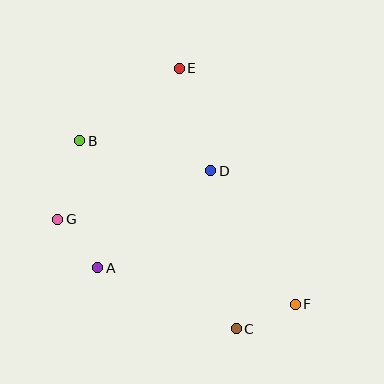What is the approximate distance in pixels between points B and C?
The distance between B and C is approximately 245 pixels.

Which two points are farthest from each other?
Points B and F are farthest from each other.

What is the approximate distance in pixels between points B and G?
The distance between B and G is approximately 82 pixels.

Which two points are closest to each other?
Points A and G are closest to each other.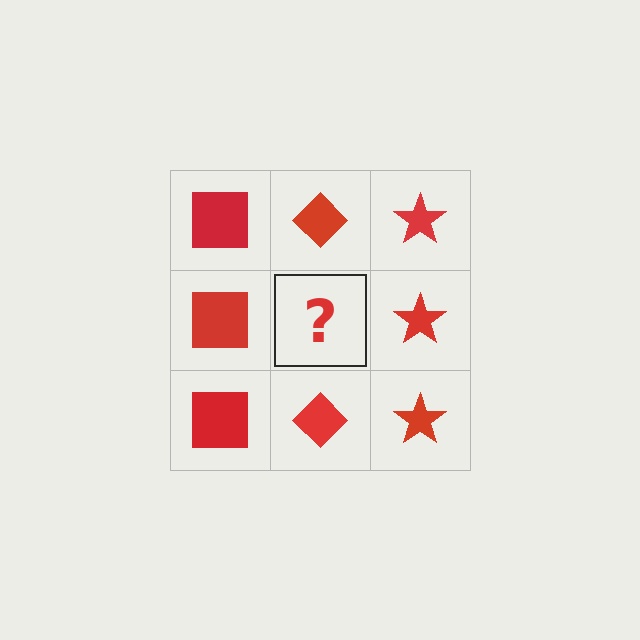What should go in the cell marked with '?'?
The missing cell should contain a red diamond.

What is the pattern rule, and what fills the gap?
The rule is that each column has a consistent shape. The gap should be filled with a red diamond.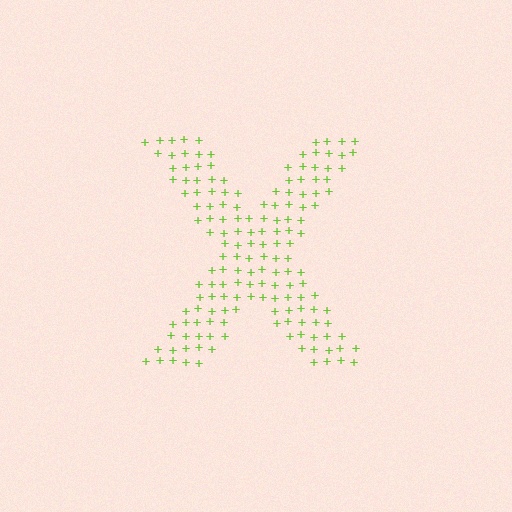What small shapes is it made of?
It is made of small plus signs.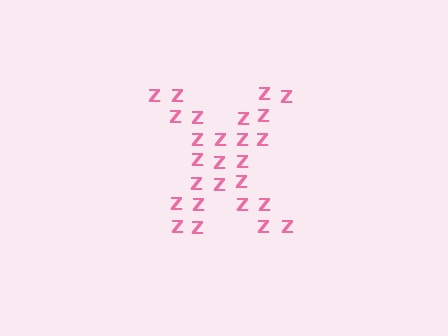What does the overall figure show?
The overall figure shows the letter X.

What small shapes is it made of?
It is made of small letter Z's.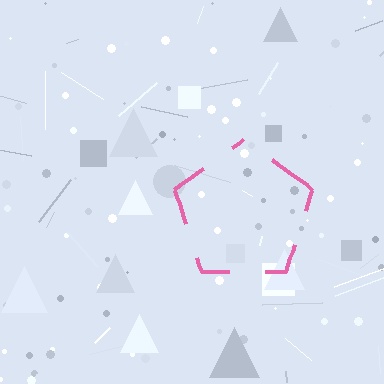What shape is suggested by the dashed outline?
The dashed outline suggests a pentagon.